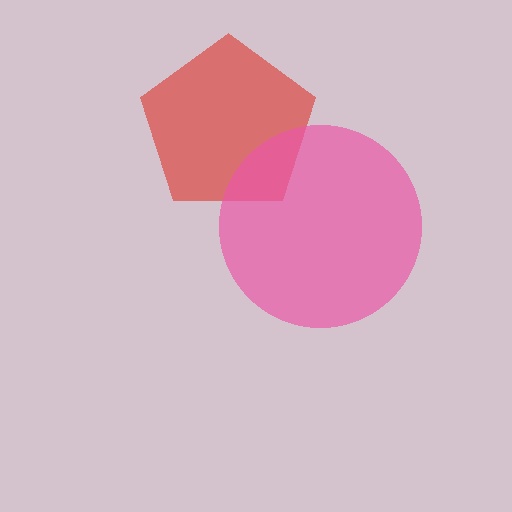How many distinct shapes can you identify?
There are 2 distinct shapes: a red pentagon, a pink circle.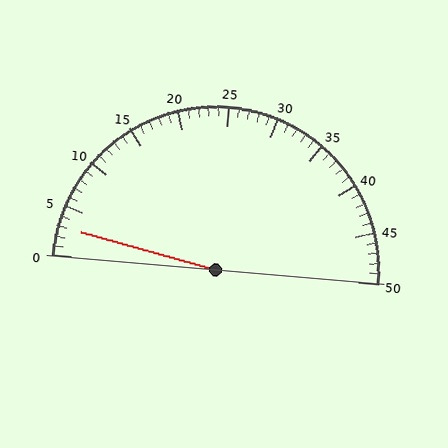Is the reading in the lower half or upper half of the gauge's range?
The reading is in the lower half of the range (0 to 50).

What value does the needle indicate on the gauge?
The needle indicates approximately 3.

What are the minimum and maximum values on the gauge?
The gauge ranges from 0 to 50.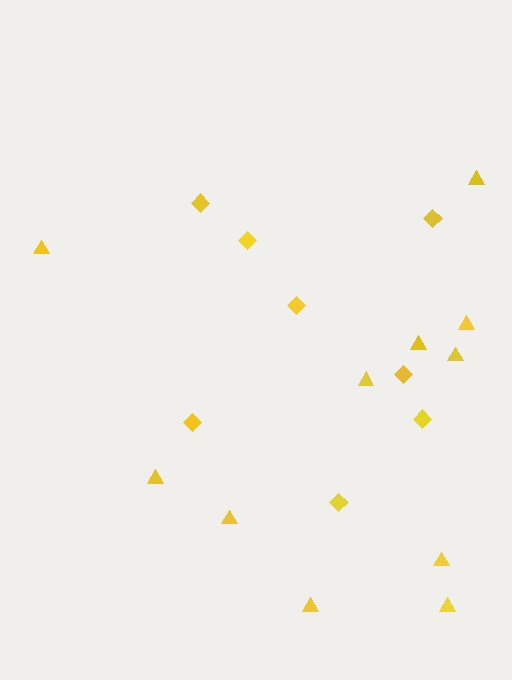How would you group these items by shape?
There are 2 groups: one group of triangles (11) and one group of diamonds (8).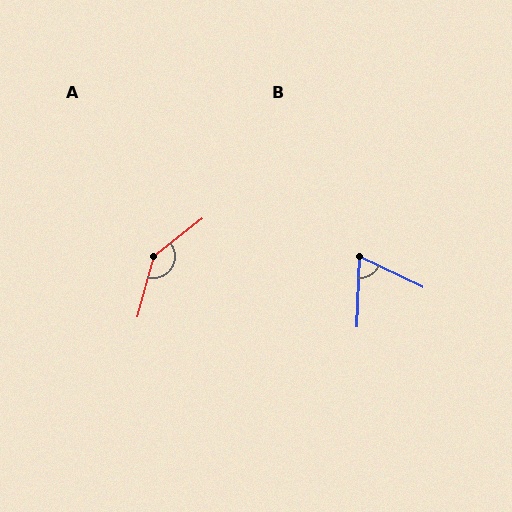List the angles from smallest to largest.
B (67°), A (143°).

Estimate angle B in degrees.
Approximately 67 degrees.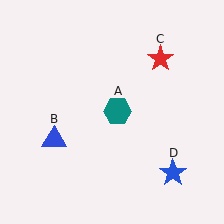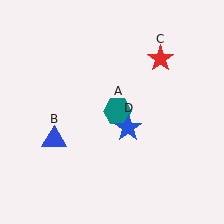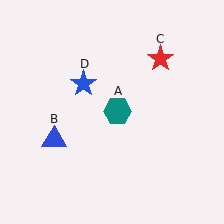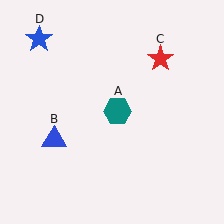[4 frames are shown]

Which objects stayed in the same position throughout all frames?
Teal hexagon (object A) and blue triangle (object B) and red star (object C) remained stationary.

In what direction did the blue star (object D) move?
The blue star (object D) moved up and to the left.